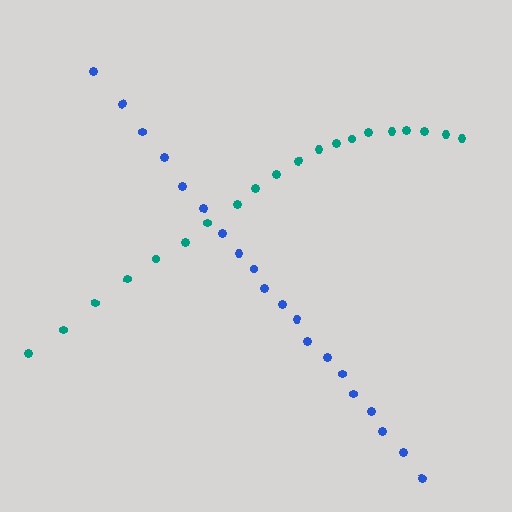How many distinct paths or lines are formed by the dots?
There are 2 distinct paths.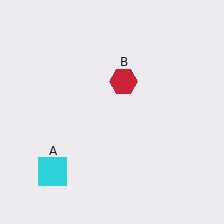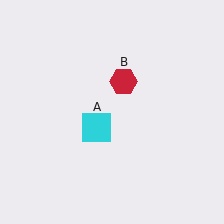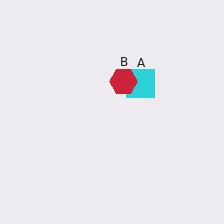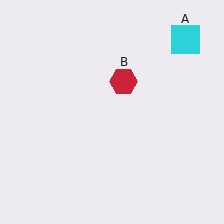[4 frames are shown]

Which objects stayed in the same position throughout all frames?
Red hexagon (object B) remained stationary.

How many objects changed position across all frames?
1 object changed position: cyan square (object A).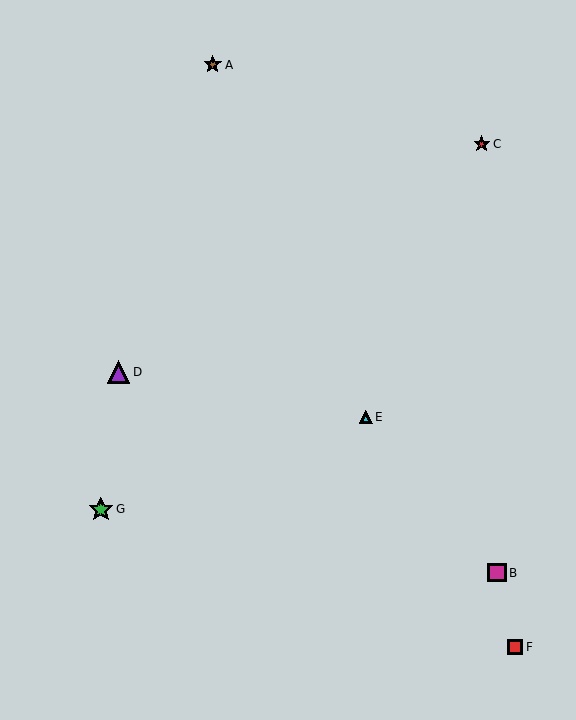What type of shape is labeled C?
Shape C is a red star.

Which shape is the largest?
The green star (labeled G) is the largest.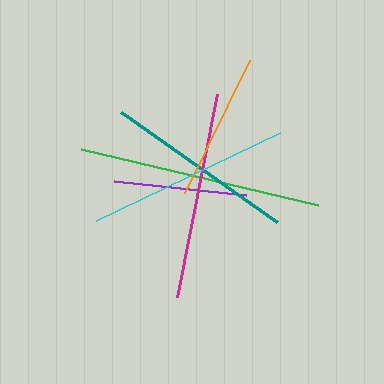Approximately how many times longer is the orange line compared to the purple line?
The orange line is approximately 1.1 times the length of the purple line.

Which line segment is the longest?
The green line is the longest at approximately 243 pixels.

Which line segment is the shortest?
The purple line is the shortest at approximately 133 pixels.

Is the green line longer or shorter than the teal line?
The green line is longer than the teal line.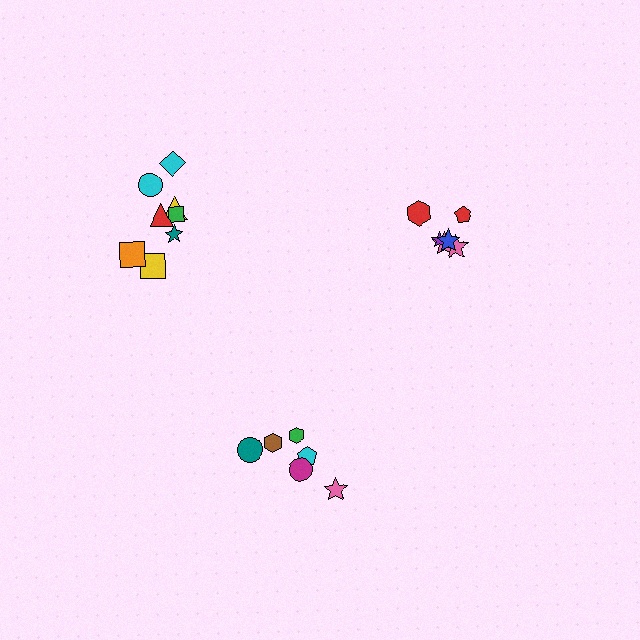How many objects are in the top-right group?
There are 6 objects.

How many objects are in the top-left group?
There are 8 objects.